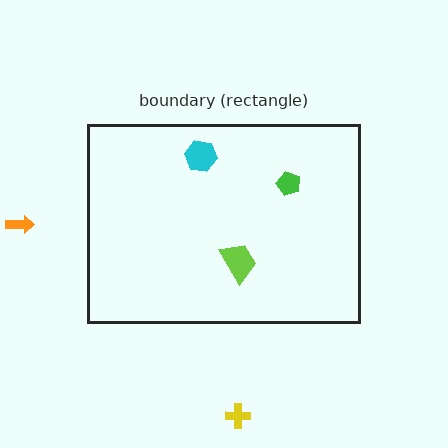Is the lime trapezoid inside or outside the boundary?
Inside.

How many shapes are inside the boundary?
3 inside, 2 outside.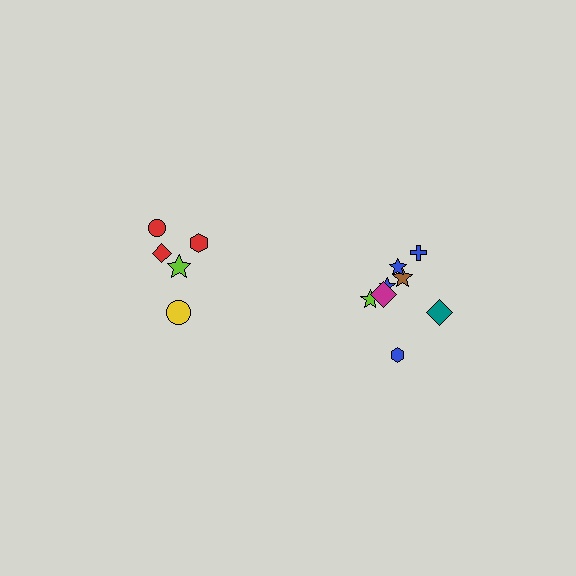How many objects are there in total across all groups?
There are 14 objects.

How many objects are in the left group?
There are 6 objects.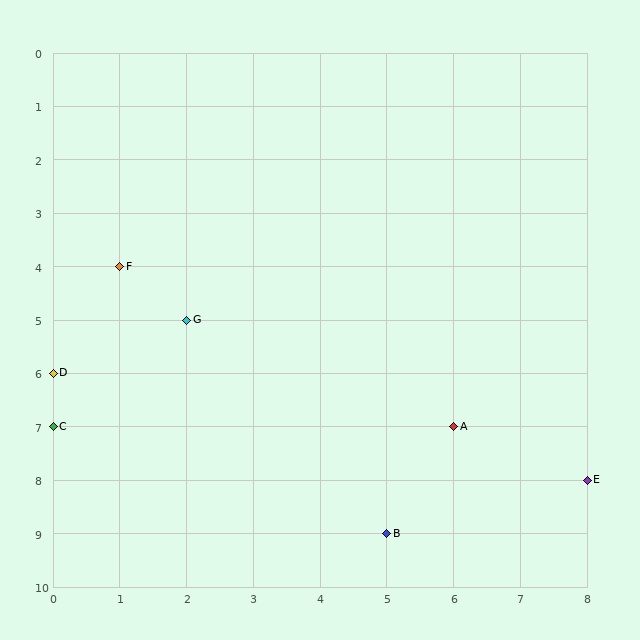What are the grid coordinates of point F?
Point F is at grid coordinates (1, 4).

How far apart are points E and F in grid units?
Points E and F are 7 columns and 4 rows apart (about 8.1 grid units diagonally).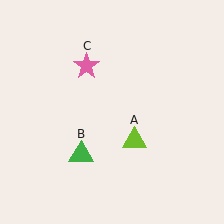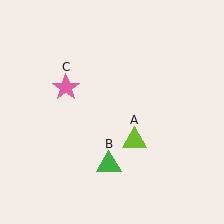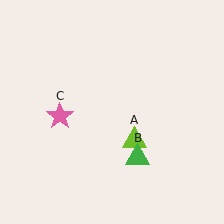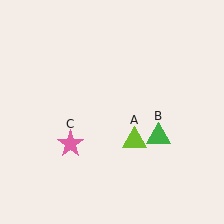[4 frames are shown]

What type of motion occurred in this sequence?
The green triangle (object B), pink star (object C) rotated counterclockwise around the center of the scene.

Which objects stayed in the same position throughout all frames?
Lime triangle (object A) remained stationary.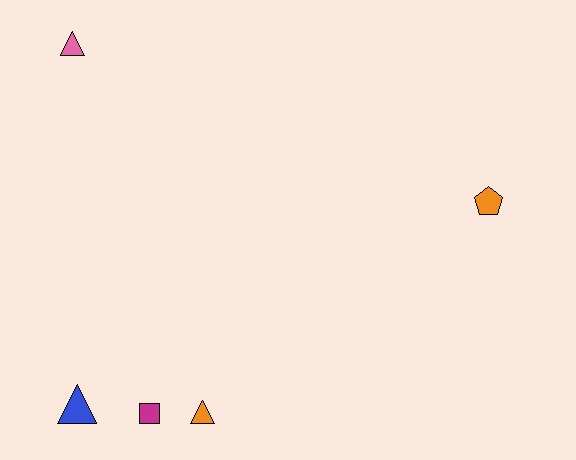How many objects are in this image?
There are 5 objects.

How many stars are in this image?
There are no stars.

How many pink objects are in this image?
There is 1 pink object.